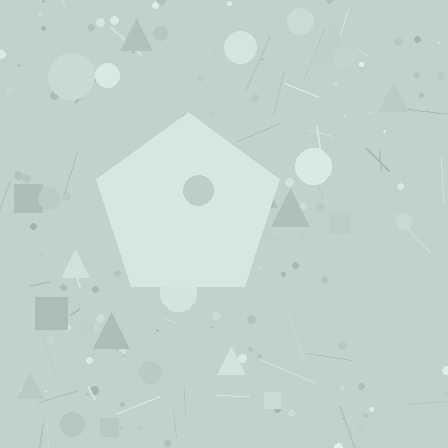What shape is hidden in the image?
A pentagon is hidden in the image.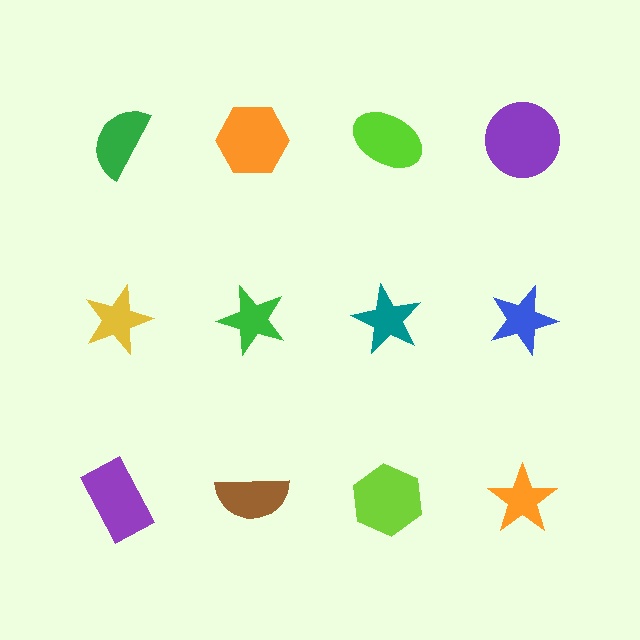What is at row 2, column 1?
A yellow star.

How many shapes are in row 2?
4 shapes.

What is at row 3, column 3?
A lime hexagon.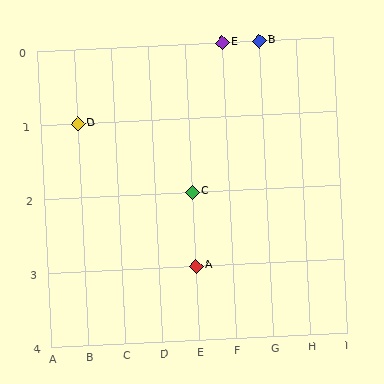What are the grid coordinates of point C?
Point C is at grid coordinates (E, 2).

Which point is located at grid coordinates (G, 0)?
Point B is at (G, 0).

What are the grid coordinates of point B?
Point B is at grid coordinates (G, 0).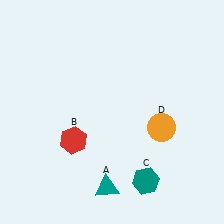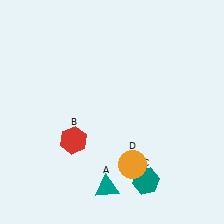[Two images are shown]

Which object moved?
The orange circle (D) moved down.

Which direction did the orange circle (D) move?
The orange circle (D) moved down.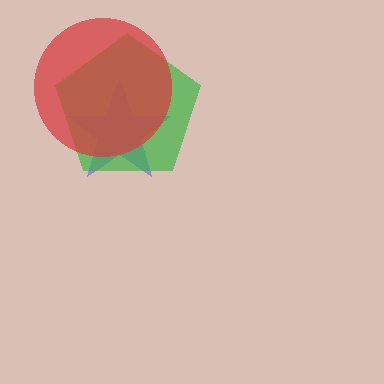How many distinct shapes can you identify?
There are 3 distinct shapes: a blue star, a green pentagon, a red circle.